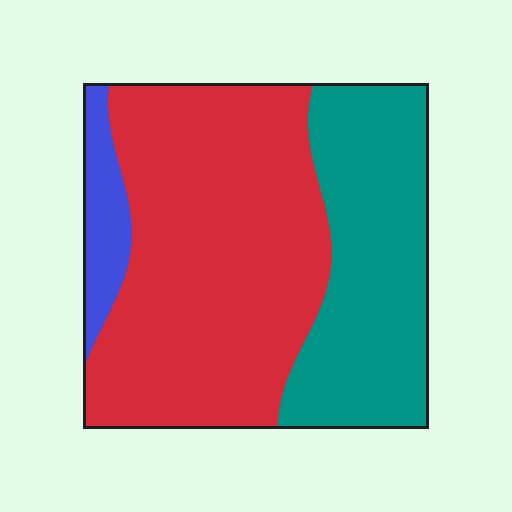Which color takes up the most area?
Red, at roughly 60%.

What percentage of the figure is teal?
Teal covers 34% of the figure.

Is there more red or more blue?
Red.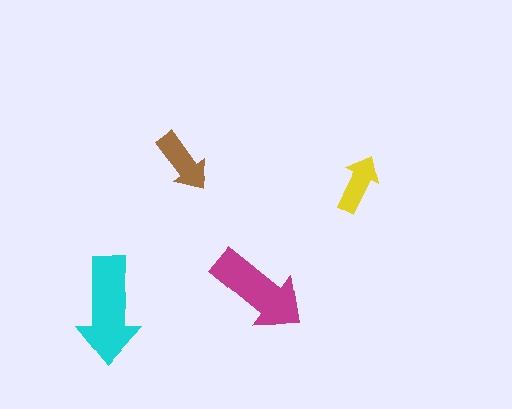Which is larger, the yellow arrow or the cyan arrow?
The cyan one.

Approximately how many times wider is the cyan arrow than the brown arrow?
About 1.5 times wider.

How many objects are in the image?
There are 4 objects in the image.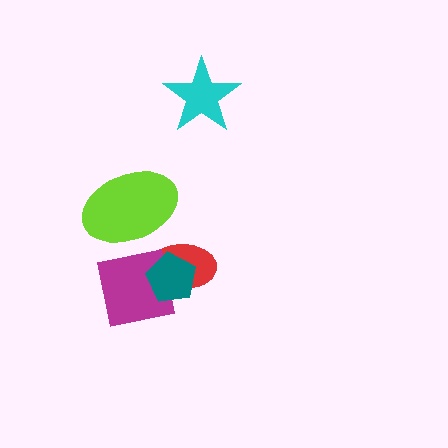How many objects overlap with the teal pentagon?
2 objects overlap with the teal pentagon.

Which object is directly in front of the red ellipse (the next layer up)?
The magenta square is directly in front of the red ellipse.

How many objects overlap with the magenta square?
3 objects overlap with the magenta square.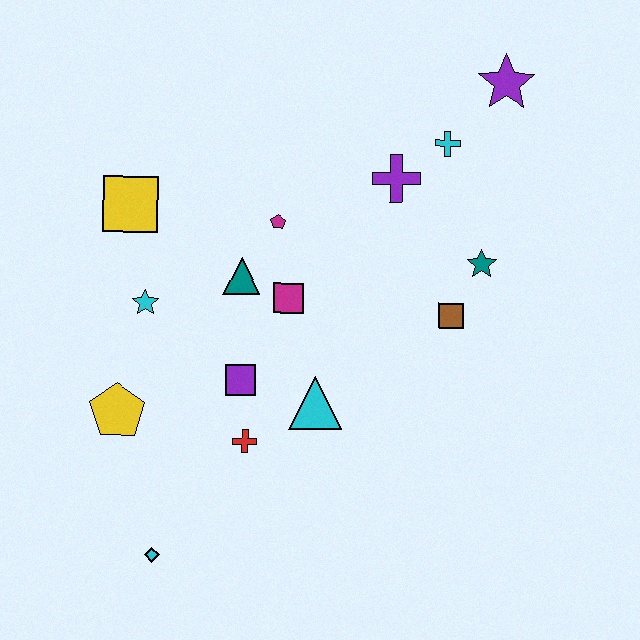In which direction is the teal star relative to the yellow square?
The teal star is to the right of the yellow square.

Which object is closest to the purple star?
The cyan cross is closest to the purple star.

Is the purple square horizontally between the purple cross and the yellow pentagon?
Yes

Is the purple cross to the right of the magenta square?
Yes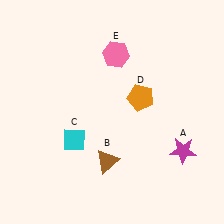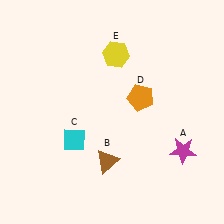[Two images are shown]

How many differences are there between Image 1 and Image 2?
There is 1 difference between the two images.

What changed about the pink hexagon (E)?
In Image 1, E is pink. In Image 2, it changed to yellow.